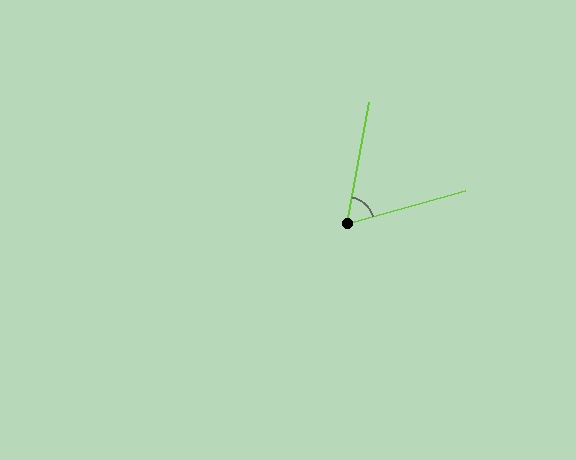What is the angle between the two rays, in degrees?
Approximately 64 degrees.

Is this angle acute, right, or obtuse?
It is acute.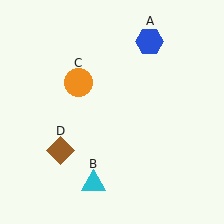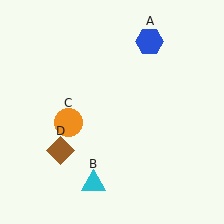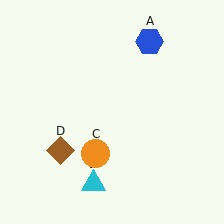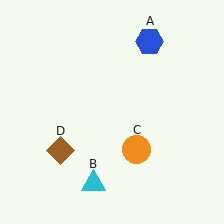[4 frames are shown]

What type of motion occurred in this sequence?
The orange circle (object C) rotated counterclockwise around the center of the scene.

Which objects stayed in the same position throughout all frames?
Blue hexagon (object A) and cyan triangle (object B) and brown diamond (object D) remained stationary.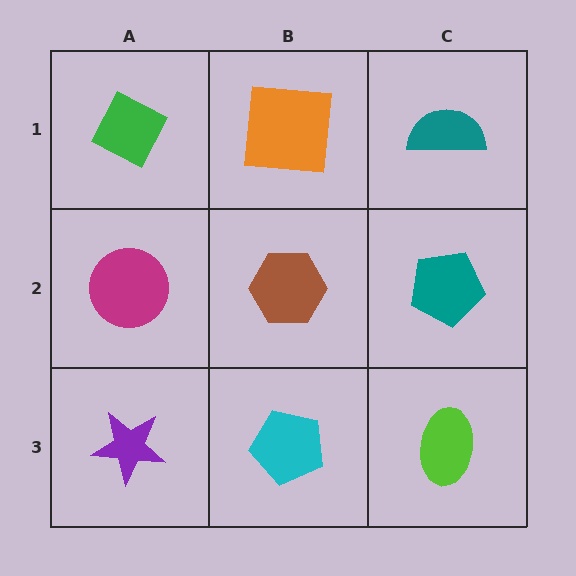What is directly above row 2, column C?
A teal semicircle.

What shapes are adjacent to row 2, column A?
A green diamond (row 1, column A), a purple star (row 3, column A), a brown hexagon (row 2, column B).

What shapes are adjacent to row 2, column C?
A teal semicircle (row 1, column C), a lime ellipse (row 3, column C), a brown hexagon (row 2, column B).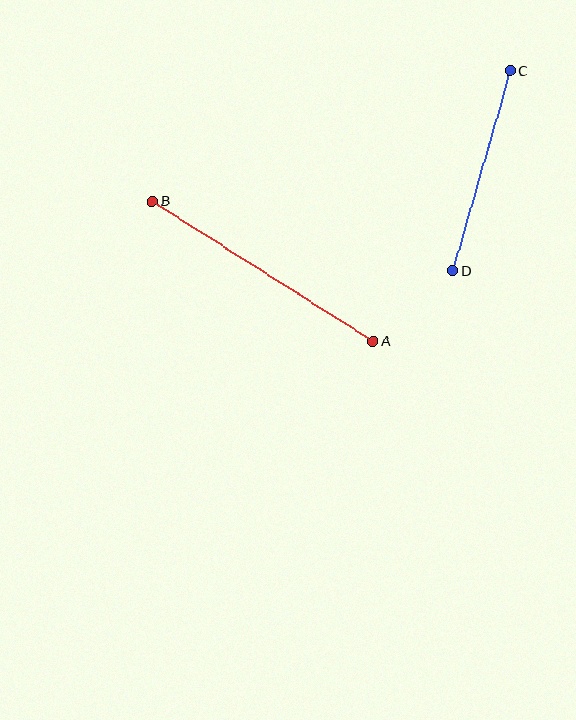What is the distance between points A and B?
The distance is approximately 261 pixels.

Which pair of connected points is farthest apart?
Points A and B are farthest apart.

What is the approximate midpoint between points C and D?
The midpoint is at approximately (481, 170) pixels.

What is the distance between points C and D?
The distance is approximately 208 pixels.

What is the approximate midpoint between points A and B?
The midpoint is at approximately (263, 271) pixels.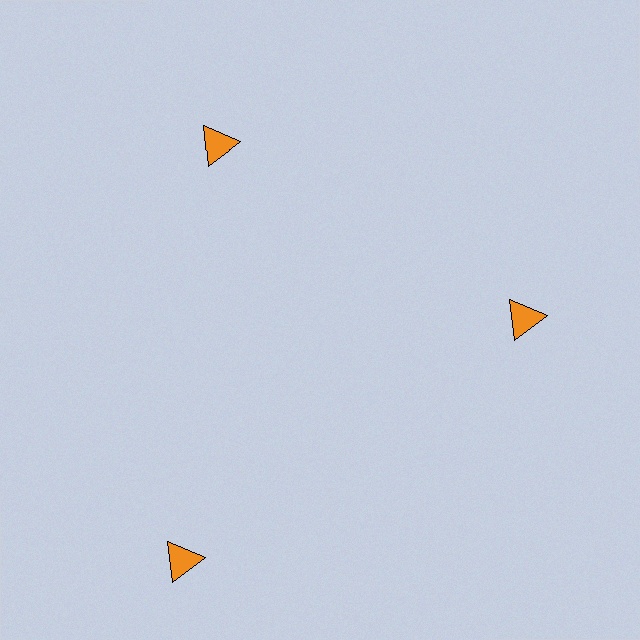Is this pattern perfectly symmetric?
No. The 3 orange triangles are arranged in a ring, but one element near the 7 o'clock position is pushed outward from the center, breaking the 3-fold rotational symmetry.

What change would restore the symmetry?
The symmetry would be restored by moving it inward, back onto the ring so that all 3 triangles sit at equal angles and equal distance from the center.